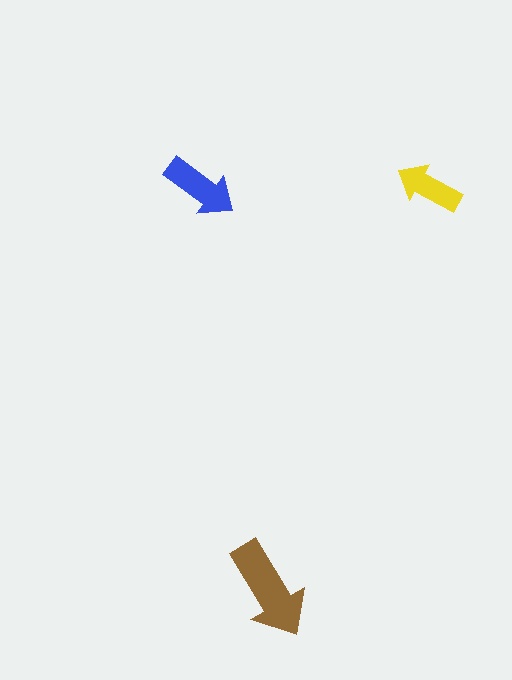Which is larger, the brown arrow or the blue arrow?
The brown one.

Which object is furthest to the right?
The yellow arrow is rightmost.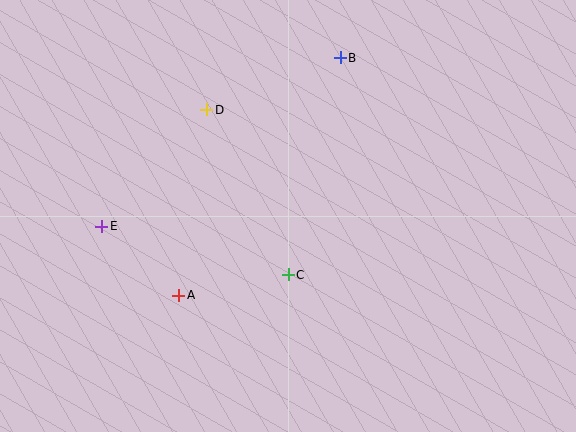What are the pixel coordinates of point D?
Point D is at (207, 110).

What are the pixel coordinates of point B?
Point B is at (340, 58).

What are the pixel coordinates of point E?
Point E is at (102, 226).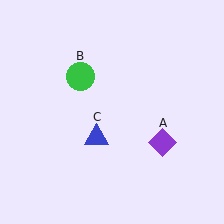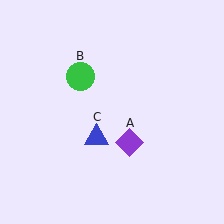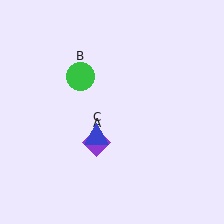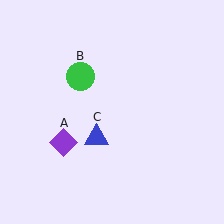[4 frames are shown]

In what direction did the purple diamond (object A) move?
The purple diamond (object A) moved left.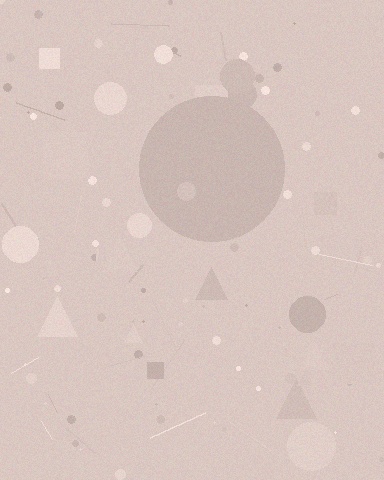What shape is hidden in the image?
A circle is hidden in the image.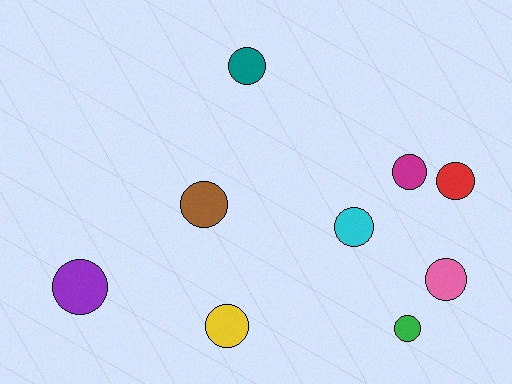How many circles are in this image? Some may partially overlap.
There are 9 circles.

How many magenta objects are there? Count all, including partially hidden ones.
There is 1 magenta object.